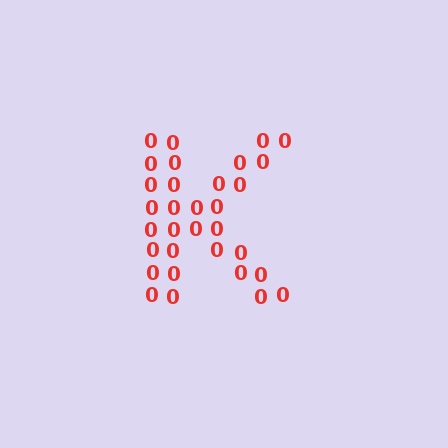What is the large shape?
The large shape is the letter K.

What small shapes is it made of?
It is made of small digit 0's.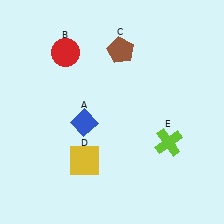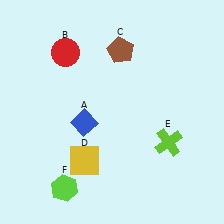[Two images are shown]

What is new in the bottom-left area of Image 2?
A lime hexagon (F) was added in the bottom-left area of Image 2.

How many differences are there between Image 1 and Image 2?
There is 1 difference between the two images.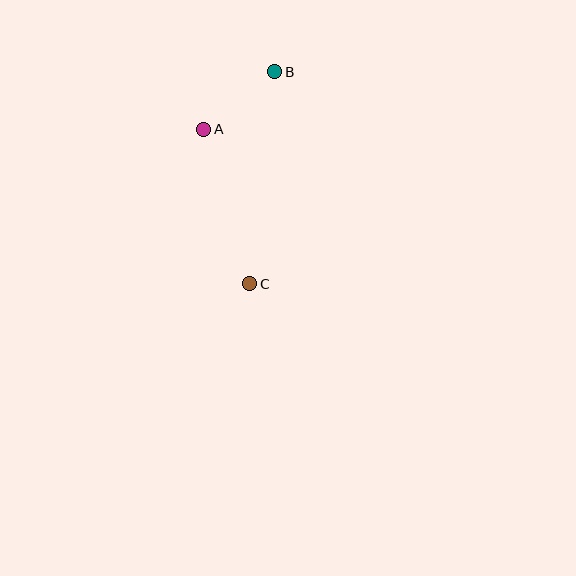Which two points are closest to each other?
Points A and B are closest to each other.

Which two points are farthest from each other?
Points B and C are farthest from each other.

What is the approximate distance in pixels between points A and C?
The distance between A and C is approximately 161 pixels.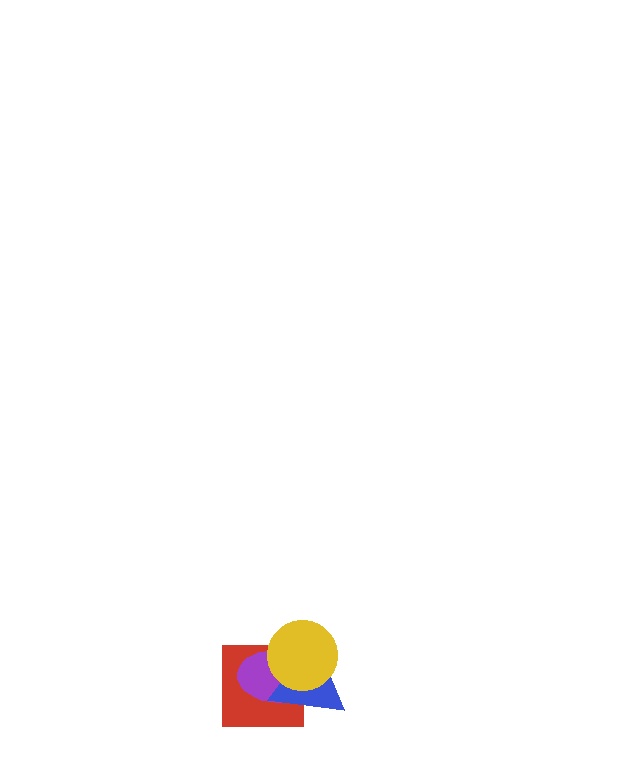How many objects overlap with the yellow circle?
3 objects overlap with the yellow circle.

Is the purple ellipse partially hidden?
Yes, it is partially covered by another shape.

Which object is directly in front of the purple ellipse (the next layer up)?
The blue triangle is directly in front of the purple ellipse.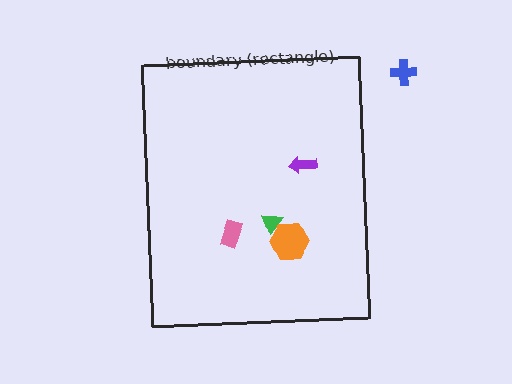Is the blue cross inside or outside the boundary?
Outside.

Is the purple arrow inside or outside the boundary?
Inside.